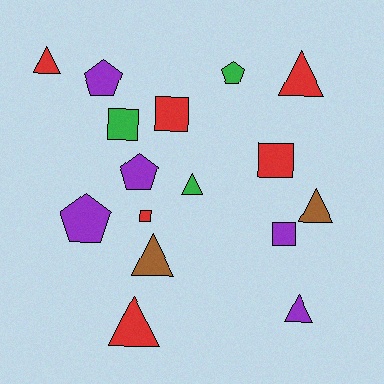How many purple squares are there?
There is 1 purple square.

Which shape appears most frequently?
Triangle, with 7 objects.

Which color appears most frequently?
Red, with 6 objects.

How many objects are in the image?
There are 16 objects.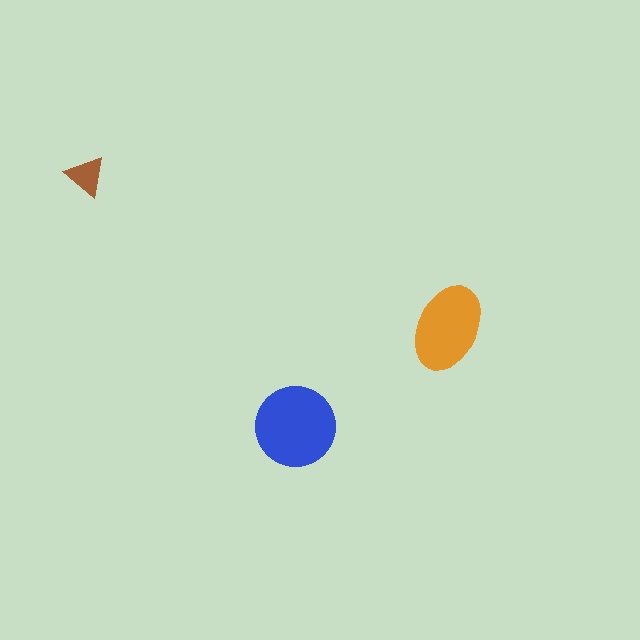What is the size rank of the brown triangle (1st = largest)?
3rd.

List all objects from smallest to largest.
The brown triangle, the orange ellipse, the blue circle.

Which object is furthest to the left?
The brown triangle is leftmost.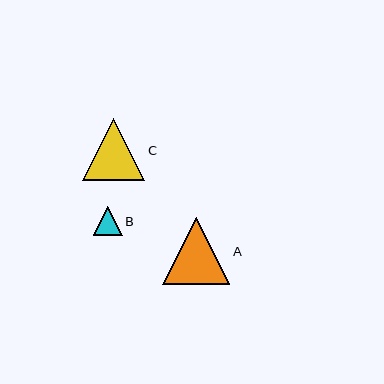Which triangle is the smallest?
Triangle B is the smallest with a size of approximately 29 pixels.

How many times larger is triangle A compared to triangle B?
Triangle A is approximately 2.3 times the size of triangle B.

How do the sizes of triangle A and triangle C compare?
Triangle A and triangle C are approximately the same size.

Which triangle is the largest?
Triangle A is the largest with a size of approximately 67 pixels.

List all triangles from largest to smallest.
From largest to smallest: A, C, B.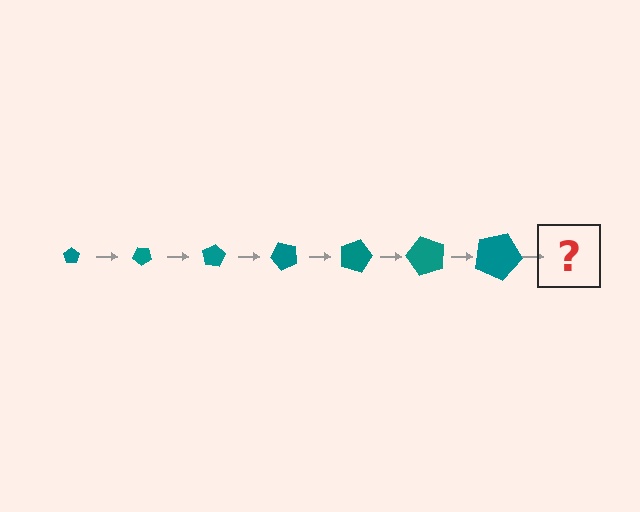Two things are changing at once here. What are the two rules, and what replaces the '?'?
The two rules are that the pentagon grows larger each step and it rotates 40 degrees each step. The '?' should be a pentagon, larger than the previous one and rotated 280 degrees from the start.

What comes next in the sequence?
The next element should be a pentagon, larger than the previous one and rotated 280 degrees from the start.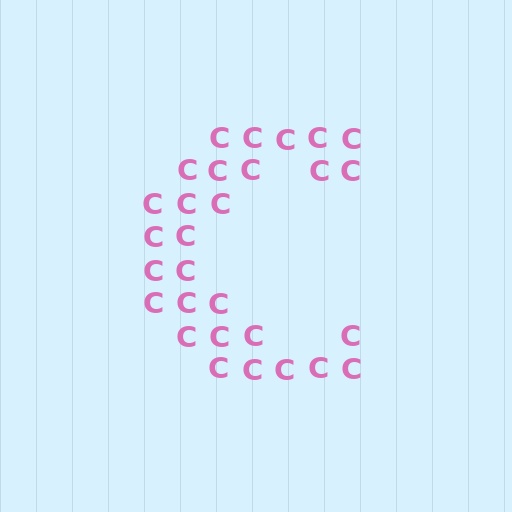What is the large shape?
The large shape is the letter C.